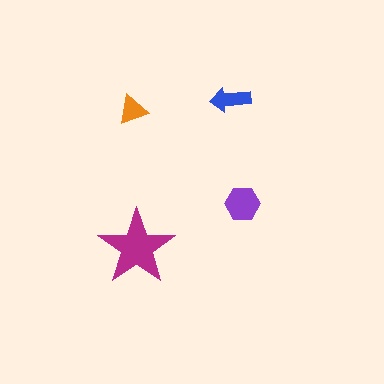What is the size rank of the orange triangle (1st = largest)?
4th.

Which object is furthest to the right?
The purple hexagon is rightmost.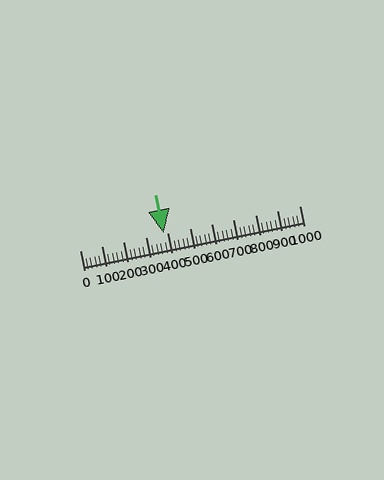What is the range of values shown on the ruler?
The ruler shows values from 0 to 1000.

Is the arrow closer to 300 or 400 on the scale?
The arrow is closer to 400.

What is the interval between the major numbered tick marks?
The major tick marks are spaced 100 units apart.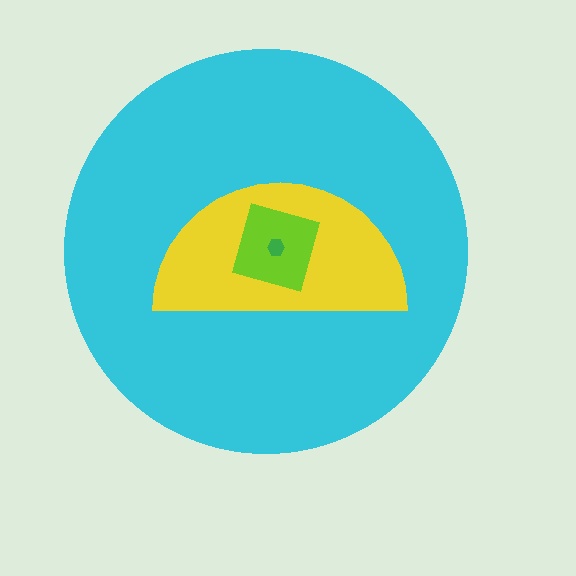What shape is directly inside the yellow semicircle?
The lime square.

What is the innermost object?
The green hexagon.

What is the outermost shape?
The cyan circle.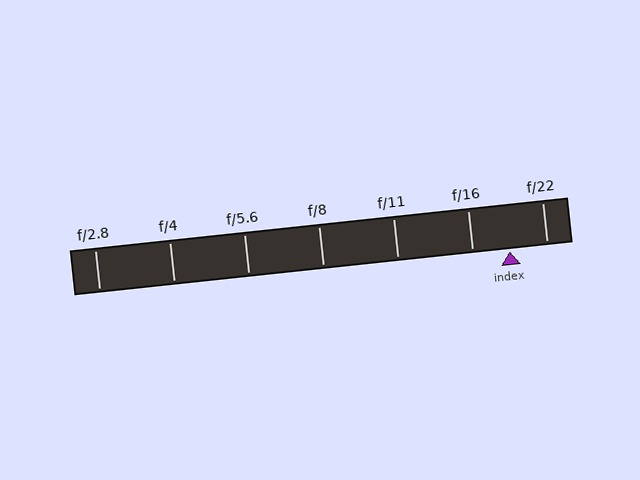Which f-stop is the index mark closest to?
The index mark is closest to f/16.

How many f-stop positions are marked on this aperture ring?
There are 7 f-stop positions marked.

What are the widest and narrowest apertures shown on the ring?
The widest aperture shown is f/2.8 and the narrowest is f/22.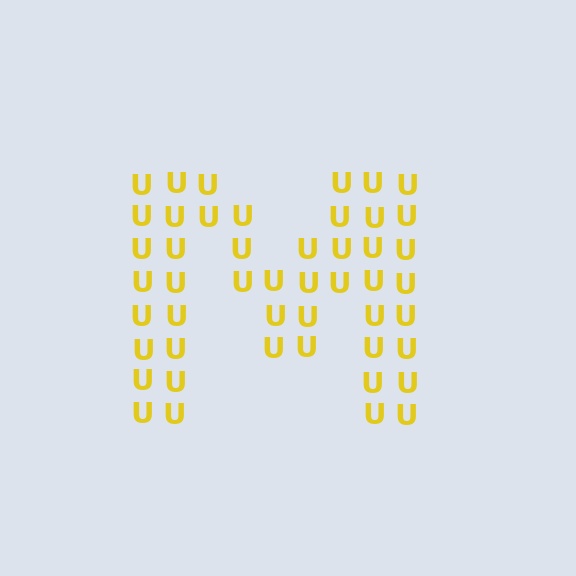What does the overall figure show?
The overall figure shows the letter M.